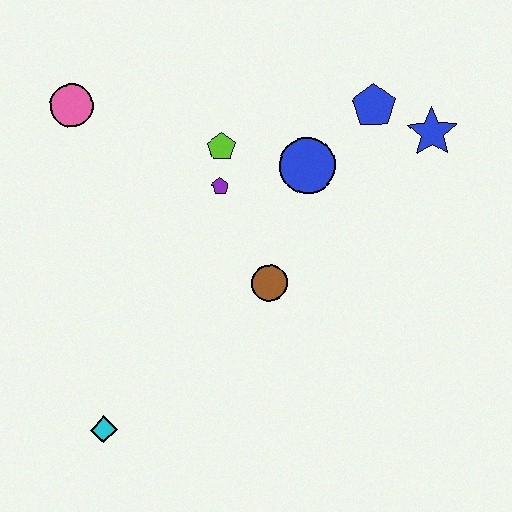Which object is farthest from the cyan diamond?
The blue star is farthest from the cyan diamond.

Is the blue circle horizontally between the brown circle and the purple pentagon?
No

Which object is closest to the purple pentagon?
The lime pentagon is closest to the purple pentagon.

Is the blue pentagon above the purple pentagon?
Yes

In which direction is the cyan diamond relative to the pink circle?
The cyan diamond is below the pink circle.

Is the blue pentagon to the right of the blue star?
No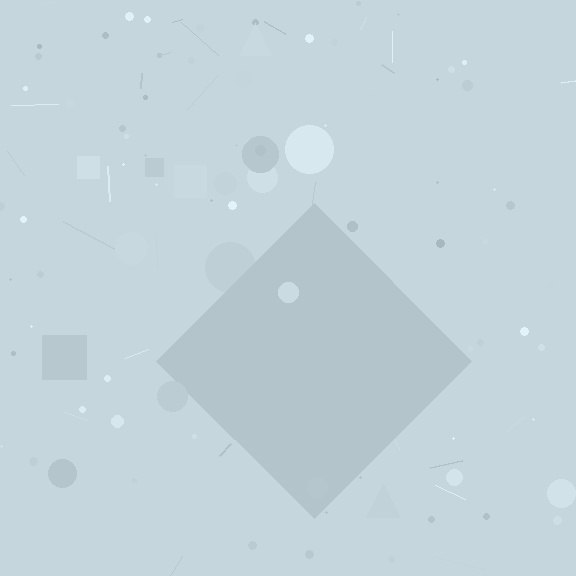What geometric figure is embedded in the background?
A diamond is embedded in the background.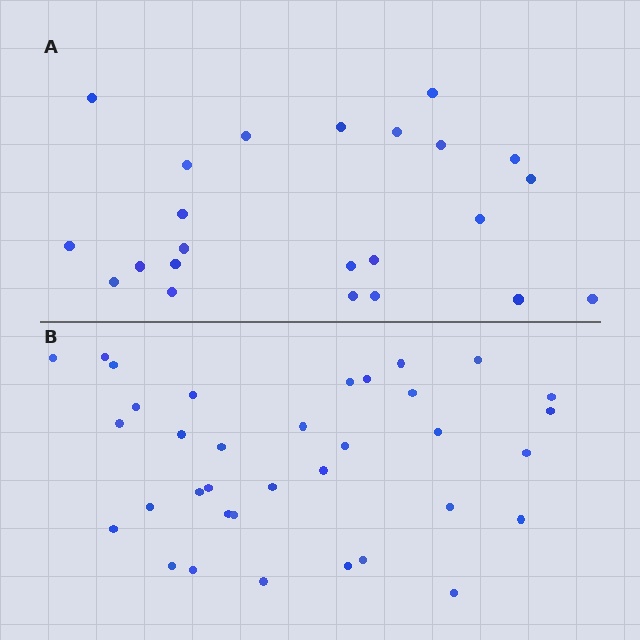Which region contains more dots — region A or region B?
Region B (the bottom region) has more dots.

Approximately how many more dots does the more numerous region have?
Region B has roughly 12 or so more dots than region A.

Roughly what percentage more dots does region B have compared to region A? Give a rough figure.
About 50% more.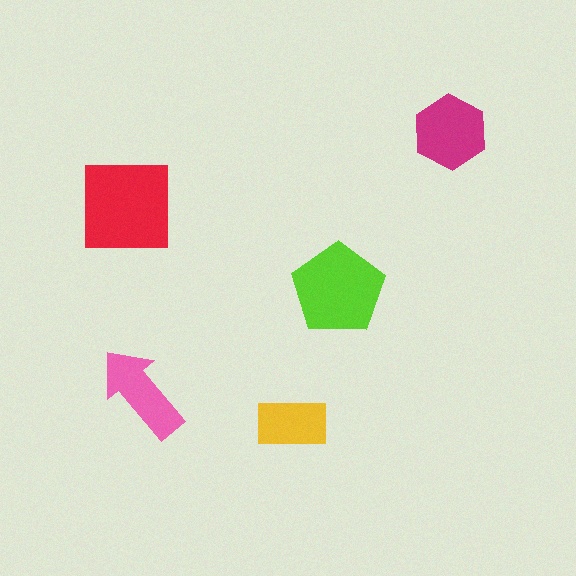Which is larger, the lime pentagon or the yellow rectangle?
The lime pentagon.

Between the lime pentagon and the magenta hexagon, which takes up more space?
The lime pentagon.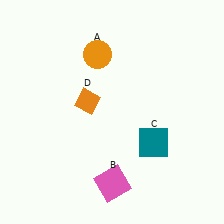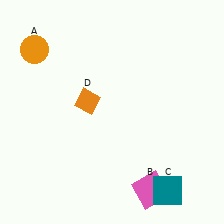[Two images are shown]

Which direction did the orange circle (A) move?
The orange circle (A) moved left.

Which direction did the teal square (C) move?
The teal square (C) moved down.